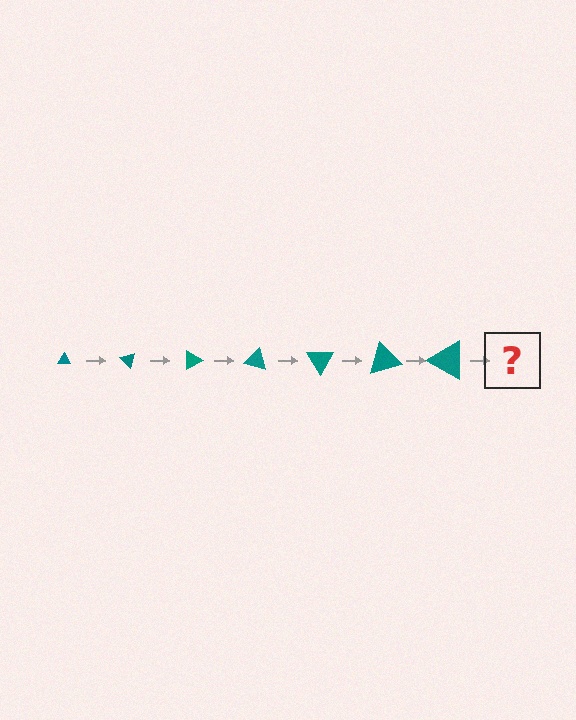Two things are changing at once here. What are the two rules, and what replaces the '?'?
The two rules are that the triangle grows larger each step and it rotates 45 degrees each step. The '?' should be a triangle, larger than the previous one and rotated 315 degrees from the start.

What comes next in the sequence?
The next element should be a triangle, larger than the previous one and rotated 315 degrees from the start.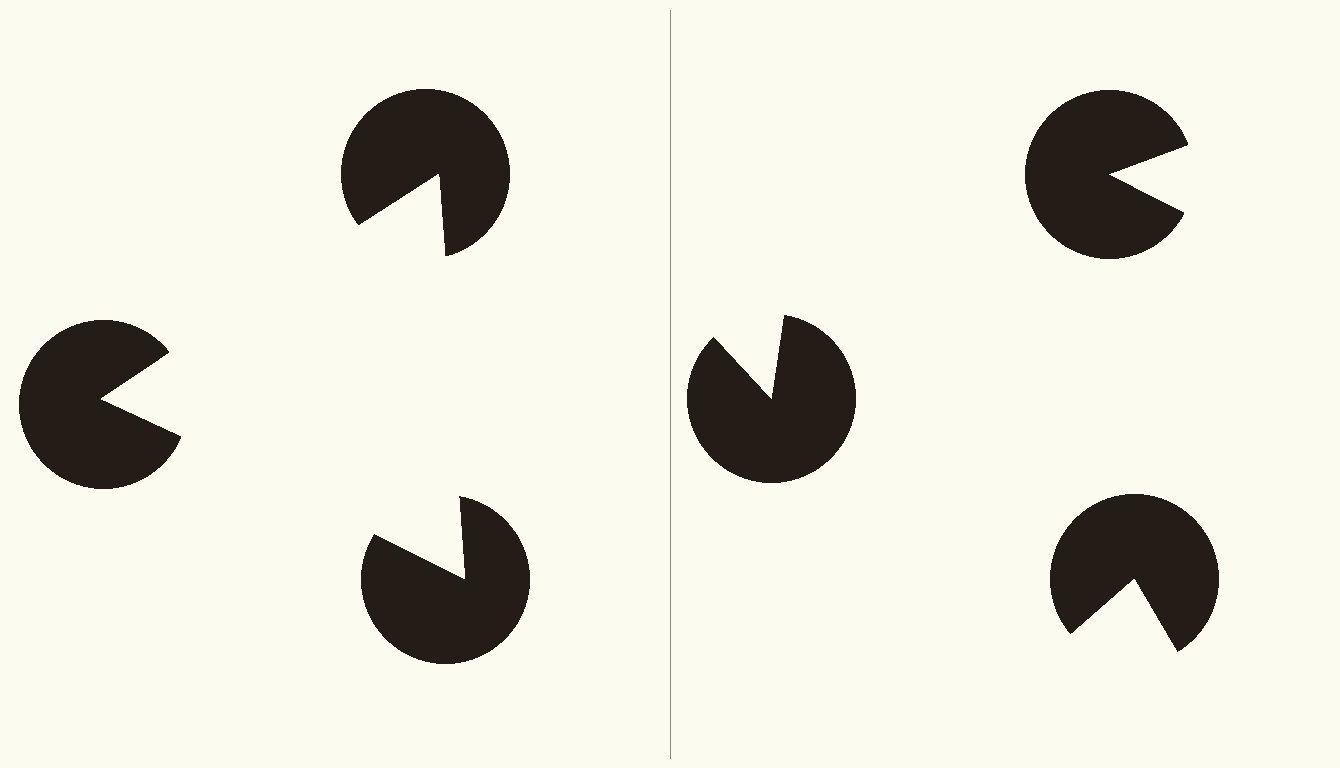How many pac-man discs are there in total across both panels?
6 — 3 on each side.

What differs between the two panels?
The pac-man discs are positioned identically on both sides; only the wedge orientations differ. On the left they align to a triangle; on the right they are misaligned.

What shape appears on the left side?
An illusory triangle.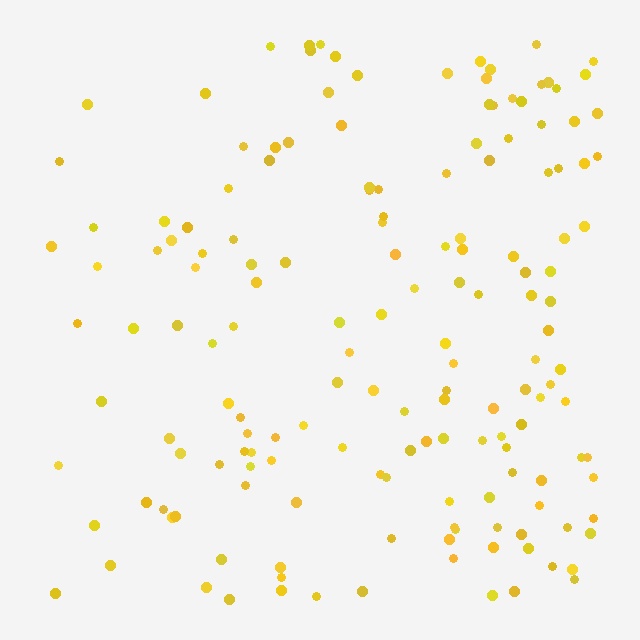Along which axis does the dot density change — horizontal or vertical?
Horizontal.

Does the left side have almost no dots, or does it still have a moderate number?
Still a moderate number, just noticeably fewer than the right.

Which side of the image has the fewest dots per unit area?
The left.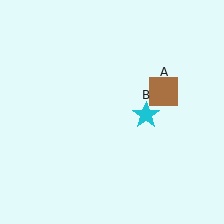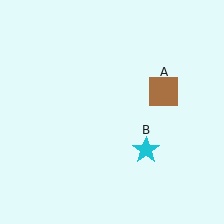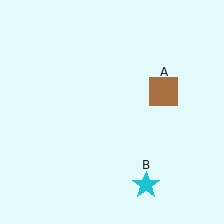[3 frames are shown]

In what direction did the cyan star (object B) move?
The cyan star (object B) moved down.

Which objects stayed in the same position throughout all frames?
Brown square (object A) remained stationary.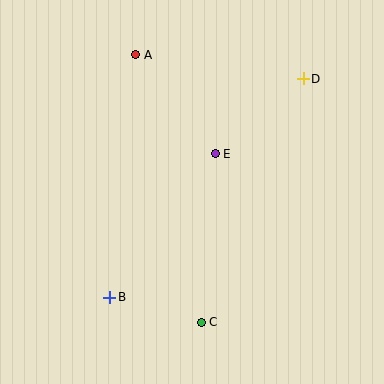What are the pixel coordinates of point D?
Point D is at (303, 79).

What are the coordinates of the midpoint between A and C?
The midpoint between A and C is at (169, 189).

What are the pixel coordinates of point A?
Point A is at (136, 55).